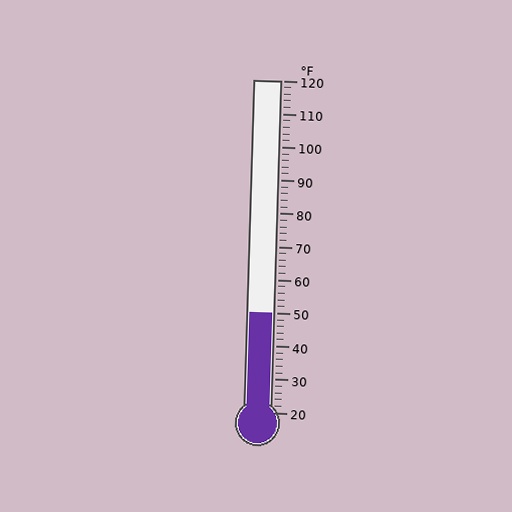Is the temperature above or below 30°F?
The temperature is above 30°F.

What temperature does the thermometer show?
The thermometer shows approximately 50°F.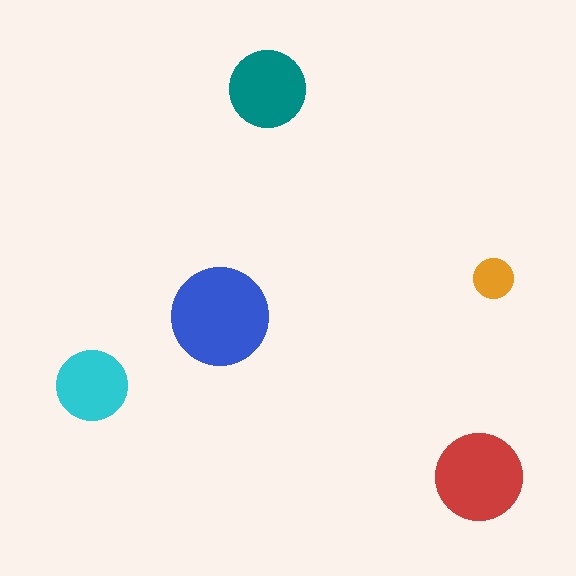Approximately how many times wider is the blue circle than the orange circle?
About 2.5 times wider.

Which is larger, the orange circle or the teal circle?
The teal one.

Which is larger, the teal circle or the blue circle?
The blue one.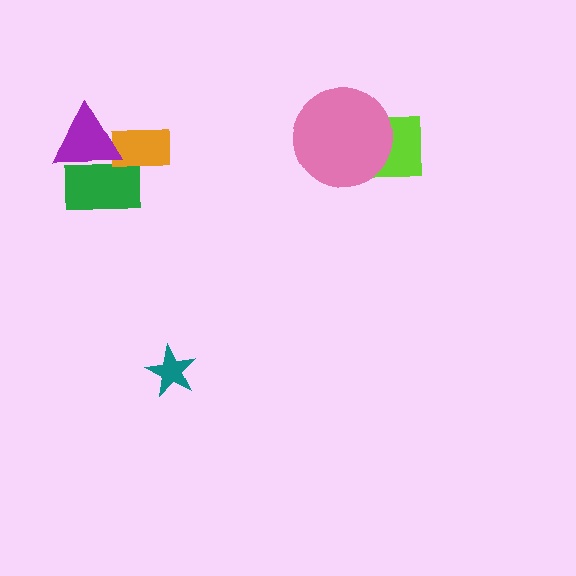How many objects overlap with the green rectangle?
2 objects overlap with the green rectangle.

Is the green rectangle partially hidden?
Yes, it is partially covered by another shape.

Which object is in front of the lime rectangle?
The pink circle is in front of the lime rectangle.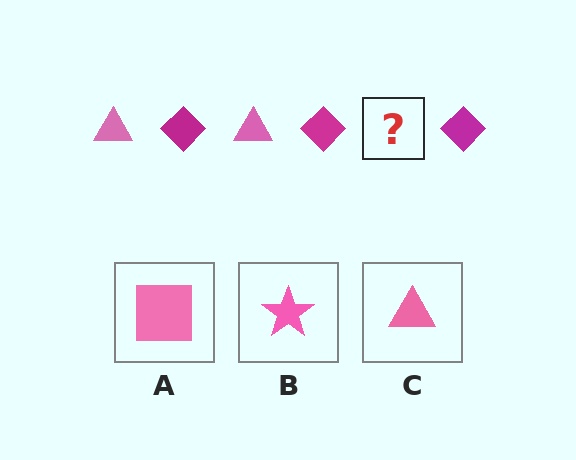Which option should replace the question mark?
Option C.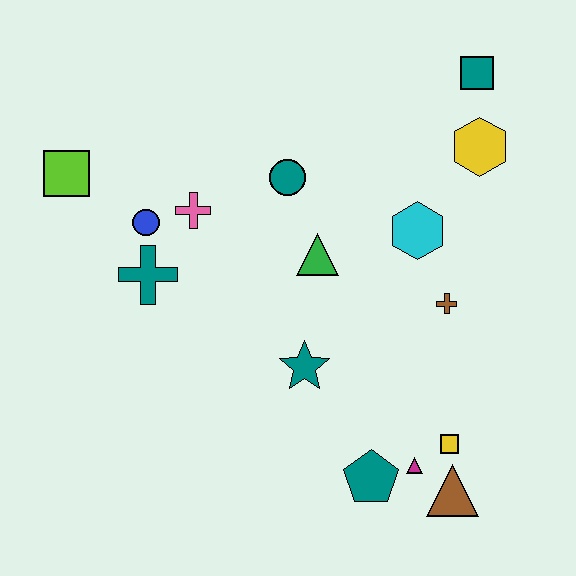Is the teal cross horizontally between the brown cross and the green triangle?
No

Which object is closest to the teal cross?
The blue circle is closest to the teal cross.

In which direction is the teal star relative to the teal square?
The teal star is below the teal square.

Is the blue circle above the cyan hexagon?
Yes